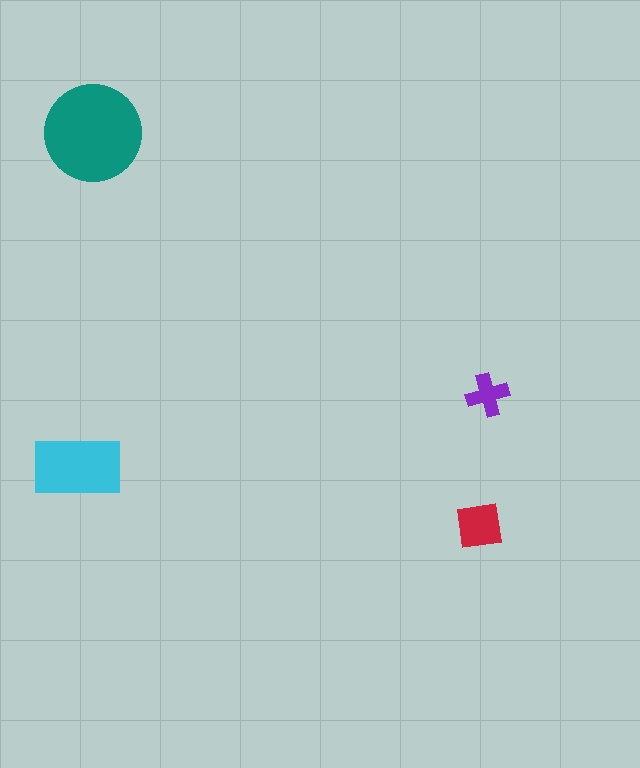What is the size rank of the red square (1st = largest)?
3rd.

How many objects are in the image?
There are 4 objects in the image.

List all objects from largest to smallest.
The teal circle, the cyan rectangle, the red square, the purple cross.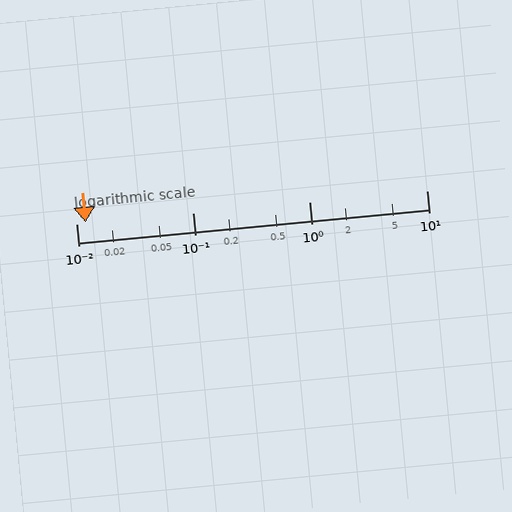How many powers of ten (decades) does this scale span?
The scale spans 3 decades, from 0.01 to 10.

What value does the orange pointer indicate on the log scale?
The pointer indicates approximately 0.012.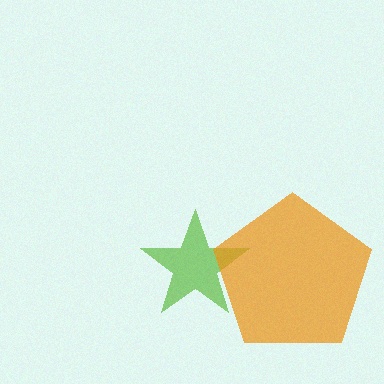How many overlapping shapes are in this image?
There are 2 overlapping shapes in the image.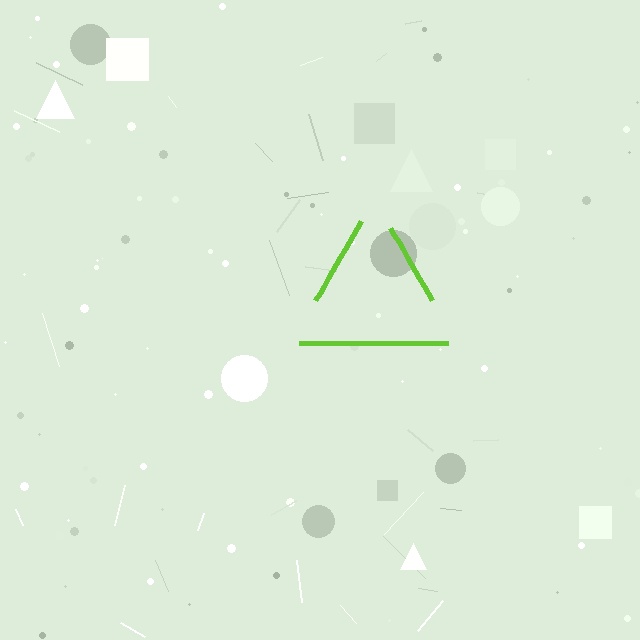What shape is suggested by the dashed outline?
The dashed outline suggests a triangle.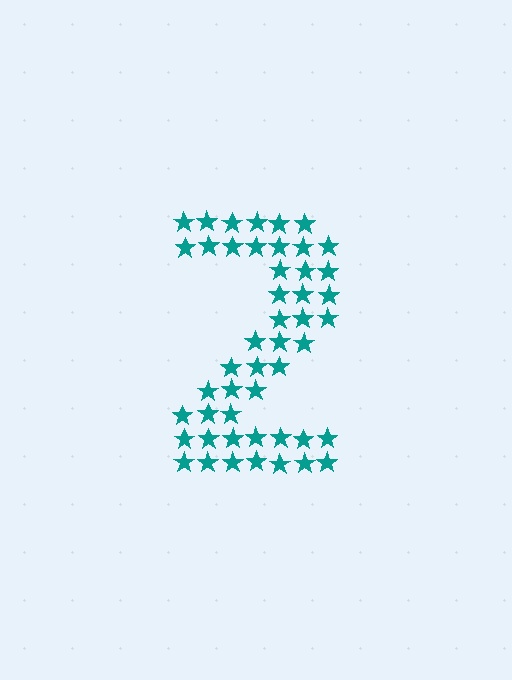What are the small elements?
The small elements are stars.